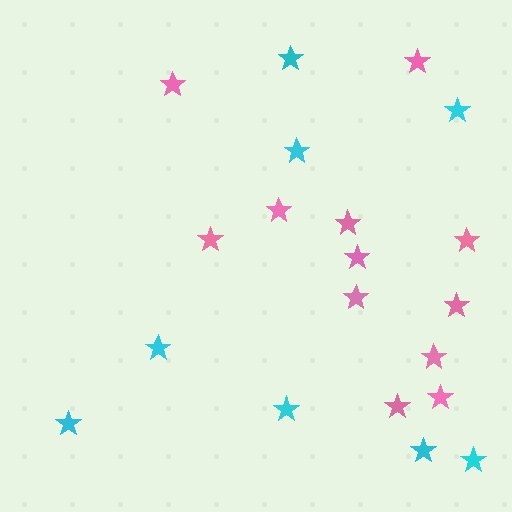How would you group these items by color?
There are 2 groups: one group of cyan stars (8) and one group of pink stars (12).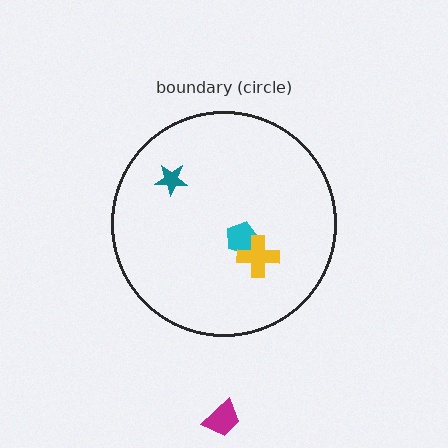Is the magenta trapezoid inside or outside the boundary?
Outside.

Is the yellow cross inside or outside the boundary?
Inside.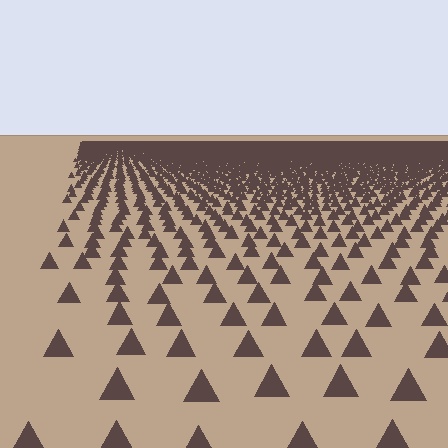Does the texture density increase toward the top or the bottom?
Density increases toward the top.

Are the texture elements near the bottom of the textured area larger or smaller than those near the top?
Larger. Near the bottom, elements are closer to the viewer and appear at a bigger on-screen size.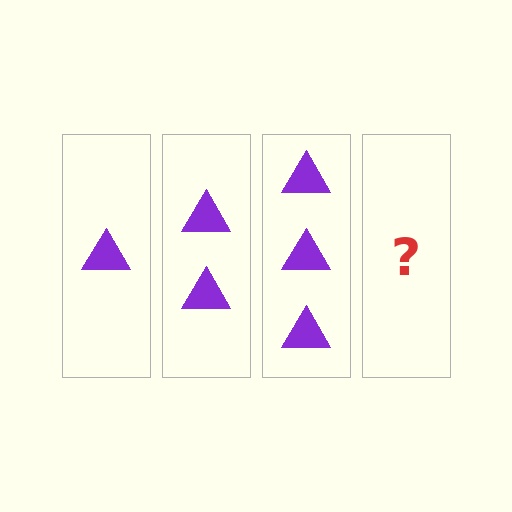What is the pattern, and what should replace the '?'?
The pattern is that each step adds one more triangle. The '?' should be 4 triangles.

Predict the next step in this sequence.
The next step is 4 triangles.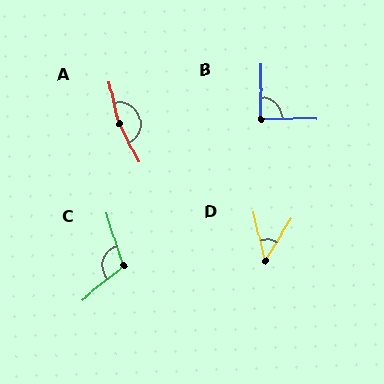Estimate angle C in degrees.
Approximately 112 degrees.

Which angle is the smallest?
D, at approximately 46 degrees.